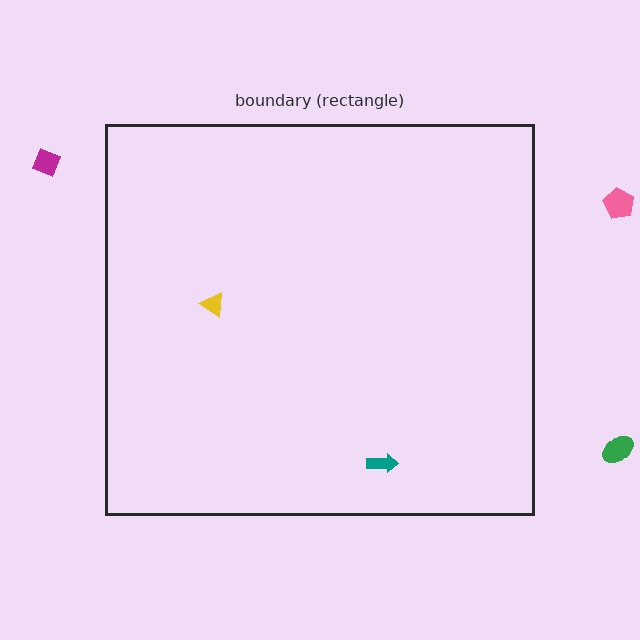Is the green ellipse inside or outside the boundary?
Outside.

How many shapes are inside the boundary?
2 inside, 3 outside.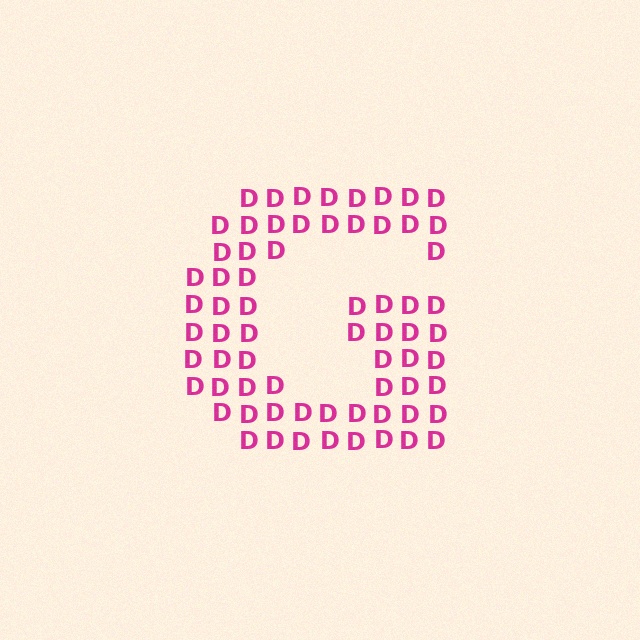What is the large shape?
The large shape is the letter G.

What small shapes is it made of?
It is made of small letter D's.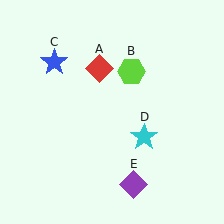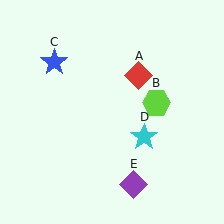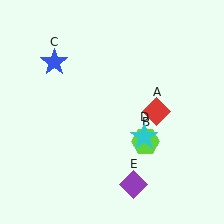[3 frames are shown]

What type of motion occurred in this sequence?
The red diamond (object A), lime hexagon (object B) rotated clockwise around the center of the scene.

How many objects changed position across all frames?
2 objects changed position: red diamond (object A), lime hexagon (object B).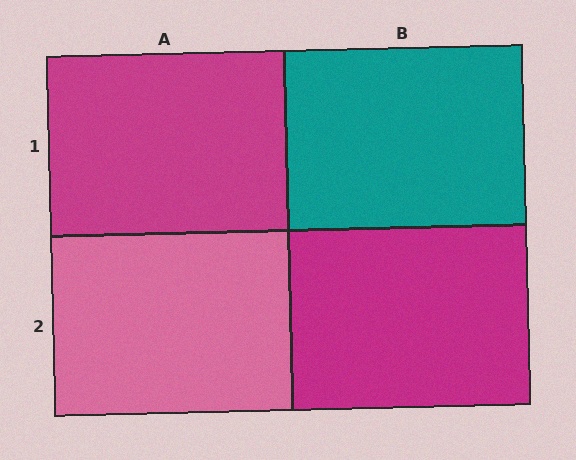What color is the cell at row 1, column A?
Magenta.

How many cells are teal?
1 cell is teal.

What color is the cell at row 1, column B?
Teal.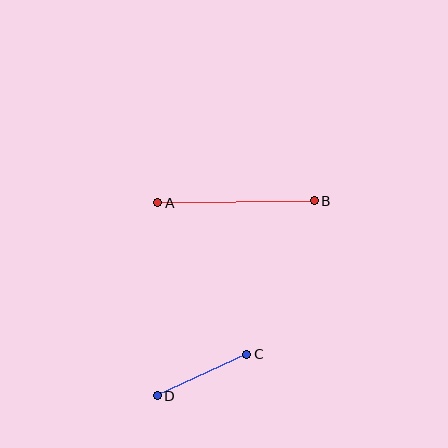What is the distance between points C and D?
The distance is approximately 99 pixels.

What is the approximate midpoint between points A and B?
The midpoint is at approximately (236, 202) pixels.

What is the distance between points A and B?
The distance is approximately 157 pixels.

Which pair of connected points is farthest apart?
Points A and B are farthest apart.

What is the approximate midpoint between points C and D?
The midpoint is at approximately (202, 375) pixels.